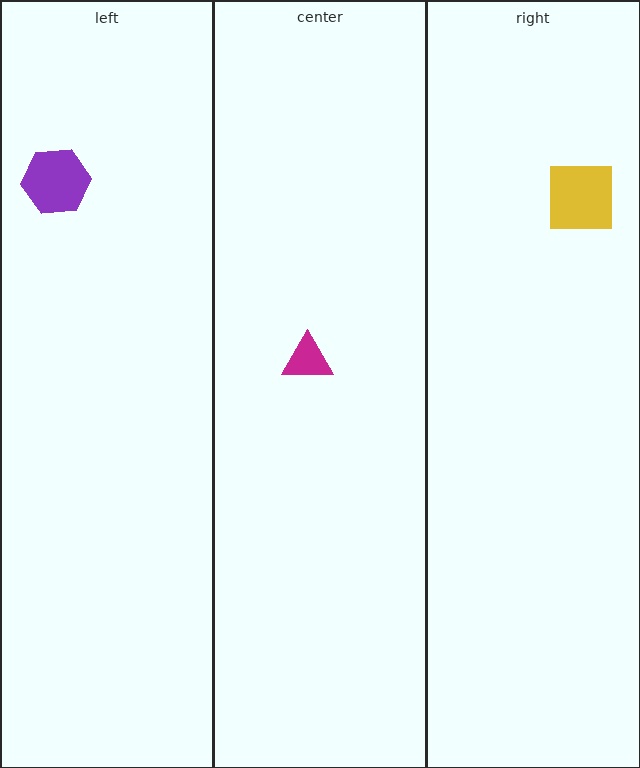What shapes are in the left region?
The purple hexagon.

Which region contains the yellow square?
The right region.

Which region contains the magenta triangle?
The center region.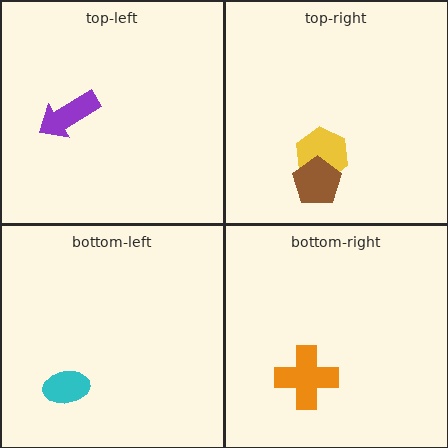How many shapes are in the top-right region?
2.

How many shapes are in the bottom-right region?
1.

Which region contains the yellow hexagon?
The top-right region.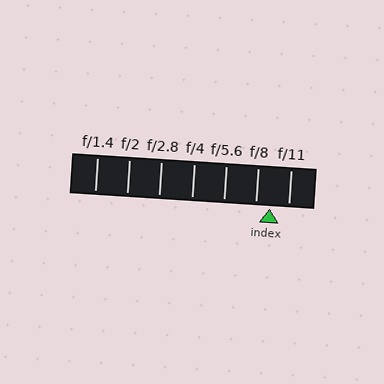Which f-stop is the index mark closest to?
The index mark is closest to f/8.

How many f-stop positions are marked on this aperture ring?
There are 7 f-stop positions marked.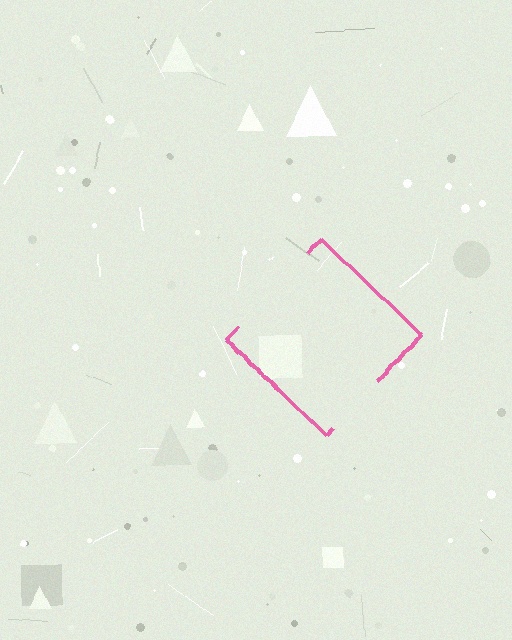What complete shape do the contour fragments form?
The contour fragments form a diamond.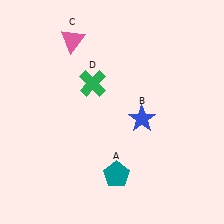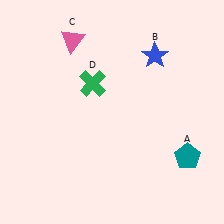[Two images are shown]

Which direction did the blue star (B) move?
The blue star (B) moved up.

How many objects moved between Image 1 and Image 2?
2 objects moved between the two images.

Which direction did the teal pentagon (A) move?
The teal pentagon (A) moved right.